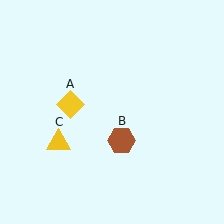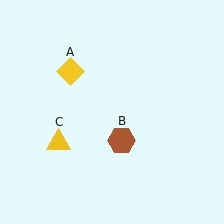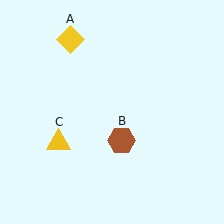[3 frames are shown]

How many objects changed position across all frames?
1 object changed position: yellow diamond (object A).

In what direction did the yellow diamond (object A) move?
The yellow diamond (object A) moved up.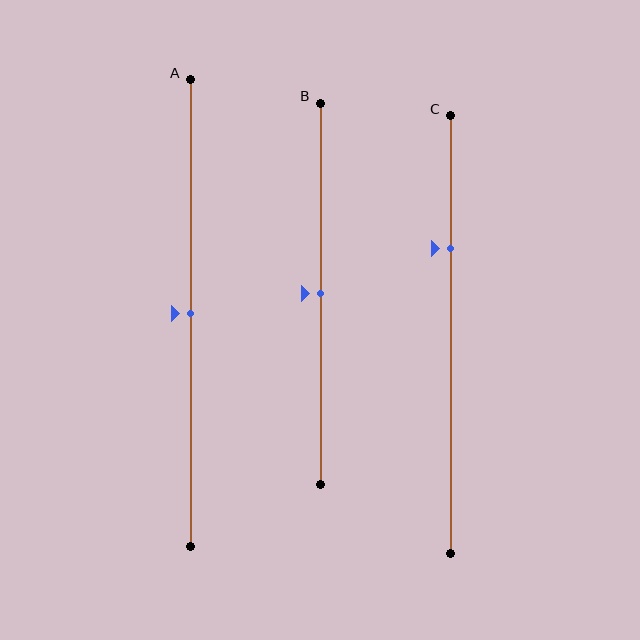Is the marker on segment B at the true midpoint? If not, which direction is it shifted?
Yes, the marker on segment B is at the true midpoint.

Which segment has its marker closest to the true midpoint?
Segment A has its marker closest to the true midpoint.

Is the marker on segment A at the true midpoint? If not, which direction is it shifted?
Yes, the marker on segment A is at the true midpoint.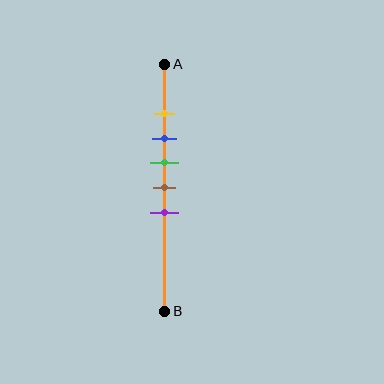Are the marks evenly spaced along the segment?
Yes, the marks are approximately evenly spaced.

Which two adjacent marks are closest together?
The yellow and blue marks are the closest adjacent pair.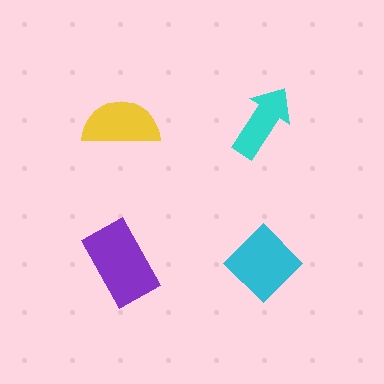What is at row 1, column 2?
A cyan arrow.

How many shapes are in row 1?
2 shapes.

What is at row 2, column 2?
A cyan diamond.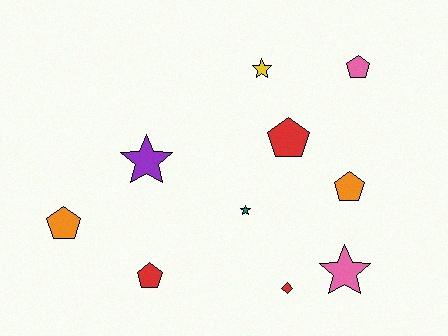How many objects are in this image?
There are 10 objects.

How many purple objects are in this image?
There is 1 purple object.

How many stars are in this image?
There are 4 stars.